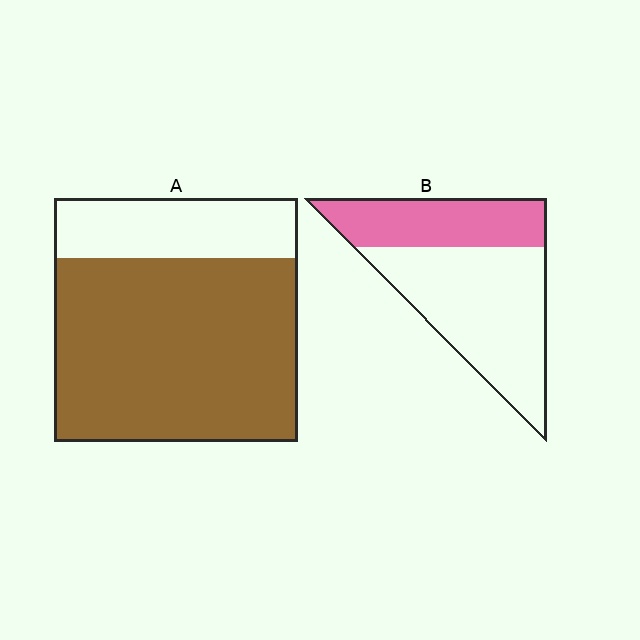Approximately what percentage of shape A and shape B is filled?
A is approximately 75% and B is approximately 35%.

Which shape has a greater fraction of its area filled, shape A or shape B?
Shape A.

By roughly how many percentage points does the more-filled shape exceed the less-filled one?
By roughly 40 percentage points (A over B).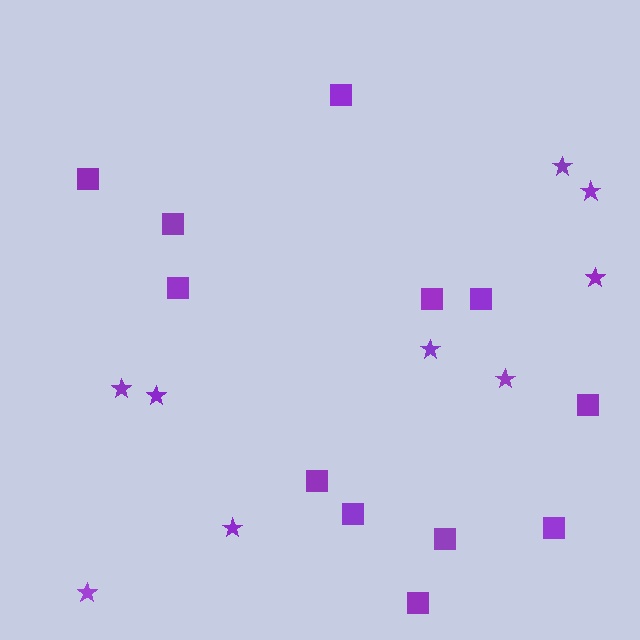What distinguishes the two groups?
There are 2 groups: one group of stars (9) and one group of squares (12).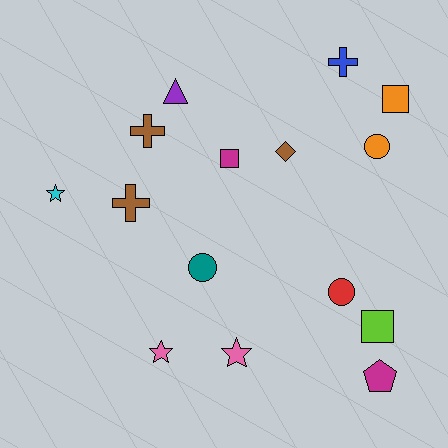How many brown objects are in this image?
There are 3 brown objects.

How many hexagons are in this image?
There are no hexagons.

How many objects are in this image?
There are 15 objects.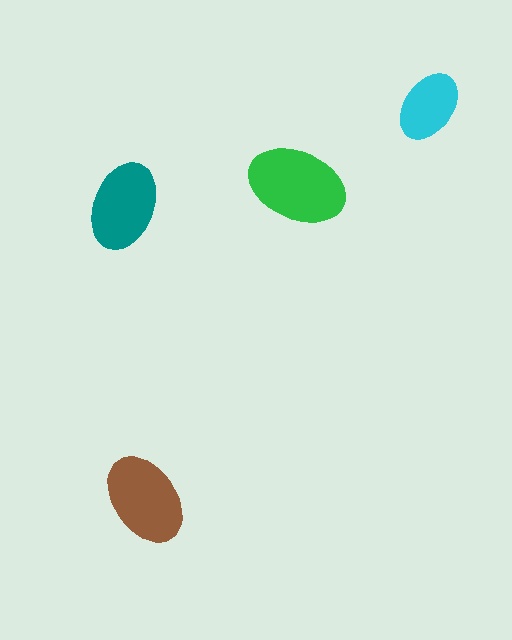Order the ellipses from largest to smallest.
the green one, the brown one, the teal one, the cyan one.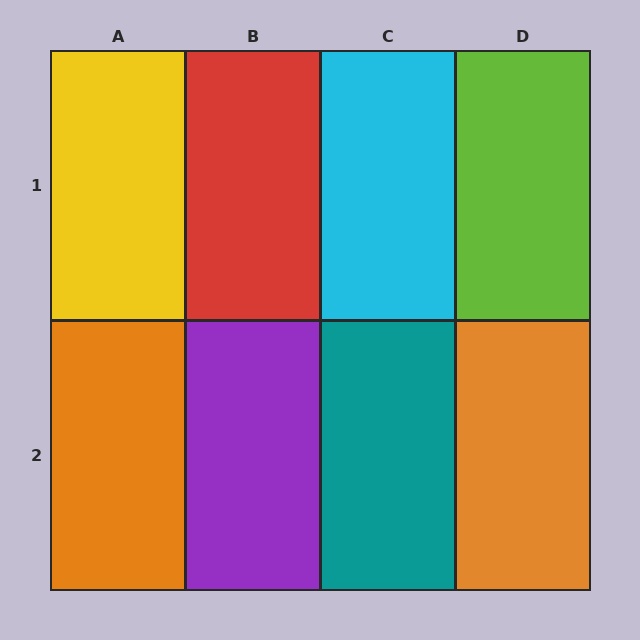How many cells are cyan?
1 cell is cyan.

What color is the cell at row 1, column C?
Cyan.